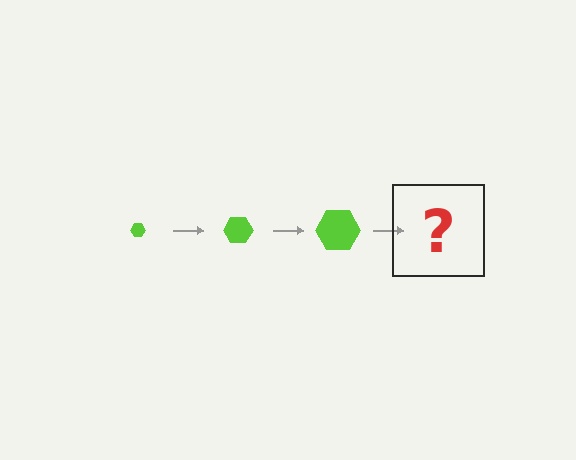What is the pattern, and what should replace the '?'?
The pattern is that the hexagon gets progressively larger each step. The '?' should be a lime hexagon, larger than the previous one.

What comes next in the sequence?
The next element should be a lime hexagon, larger than the previous one.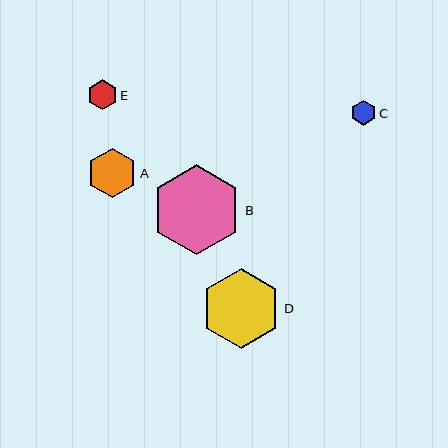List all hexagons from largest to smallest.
From largest to smallest: B, D, A, E, C.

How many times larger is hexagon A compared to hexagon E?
Hexagon A is approximately 1.7 times the size of hexagon E.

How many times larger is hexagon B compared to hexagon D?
Hexagon B is approximately 1.1 times the size of hexagon D.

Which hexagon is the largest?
Hexagon B is the largest with a size of approximately 90 pixels.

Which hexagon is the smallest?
Hexagon C is the smallest with a size of approximately 25 pixels.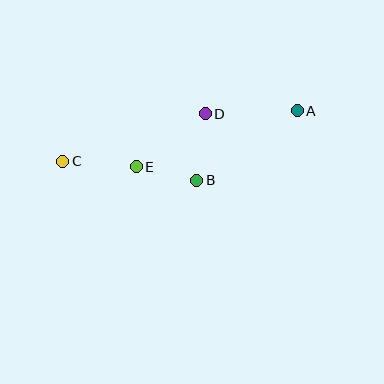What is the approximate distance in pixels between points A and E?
The distance between A and E is approximately 170 pixels.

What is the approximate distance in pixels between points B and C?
The distance between B and C is approximately 135 pixels.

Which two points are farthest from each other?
Points A and C are farthest from each other.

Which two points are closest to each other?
Points B and E are closest to each other.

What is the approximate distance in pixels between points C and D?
The distance between C and D is approximately 150 pixels.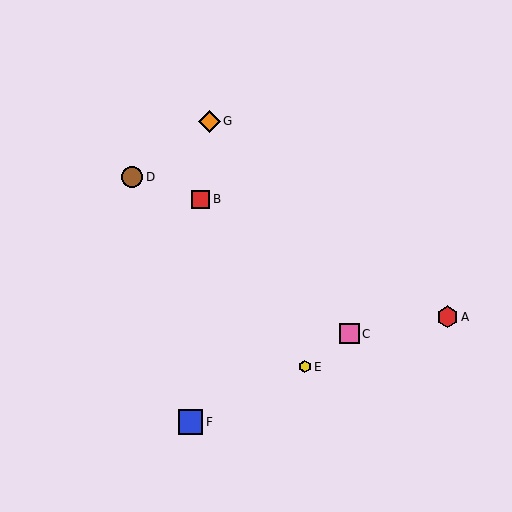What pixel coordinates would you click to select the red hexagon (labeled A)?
Click at (448, 317) to select the red hexagon A.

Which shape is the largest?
The blue square (labeled F) is the largest.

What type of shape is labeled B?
Shape B is a red square.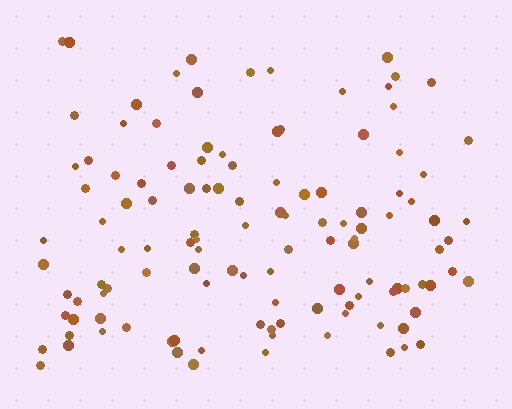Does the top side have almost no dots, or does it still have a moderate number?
Still a moderate number, just noticeably fewer than the bottom.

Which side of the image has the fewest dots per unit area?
The top.